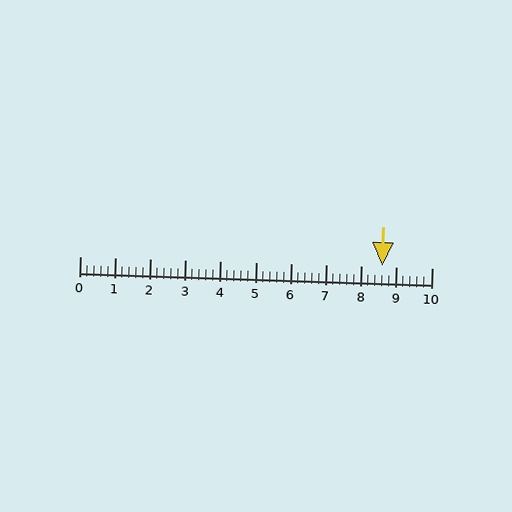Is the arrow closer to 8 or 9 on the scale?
The arrow is closer to 9.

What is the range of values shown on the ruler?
The ruler shows values from 0 to 10.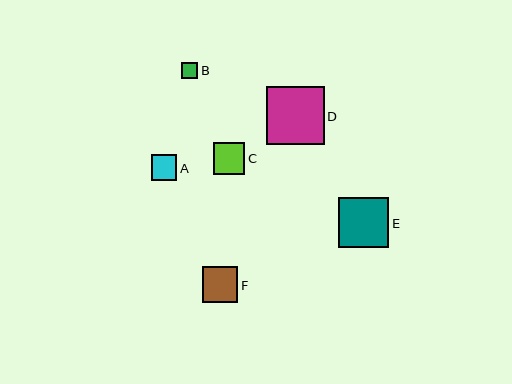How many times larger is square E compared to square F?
Square E is approximately 1.4 times the size of square F.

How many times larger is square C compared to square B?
Square C is approximately 1.9 times the size of square B.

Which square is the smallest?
Square B is the smallest with a size of approximately 16 pixels.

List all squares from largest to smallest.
From largest to smallest: D, E, F, C, A, B.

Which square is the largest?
Square D is the largest with a size of approximately 58 pixels.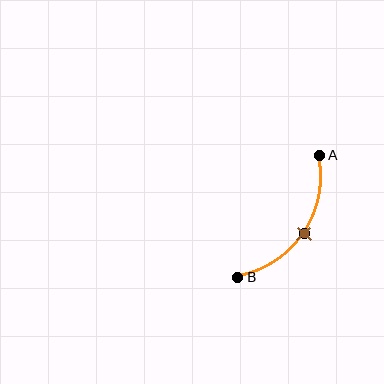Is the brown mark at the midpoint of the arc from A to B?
Yes. The brown mark lies on the arc at equal arc-length from both A and B — it is the arc midpoint.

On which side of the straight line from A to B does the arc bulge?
The arc bulges below and to the right of the straight line connecting A and B.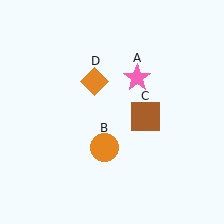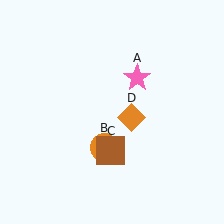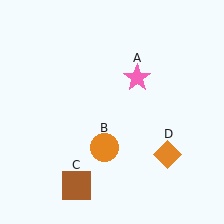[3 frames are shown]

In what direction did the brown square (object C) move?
The brown square (object C) moved down and to the left.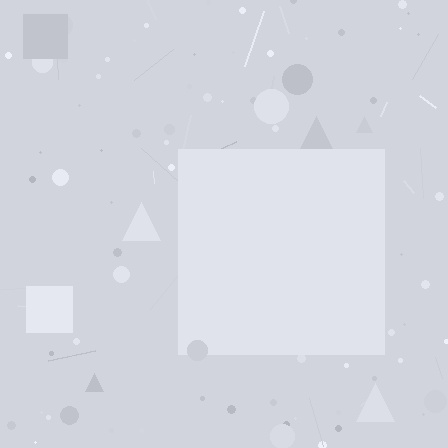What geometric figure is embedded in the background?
A square is embedded in the background.